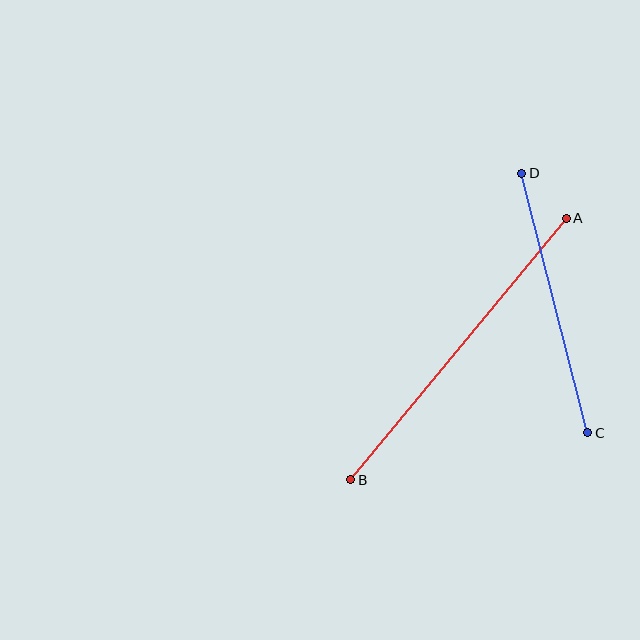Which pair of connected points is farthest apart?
Points A and B are farthest apart.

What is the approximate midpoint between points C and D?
The midpoint is at approximately (555, 303) pixels.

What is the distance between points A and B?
The distance is approximately 339 pixels.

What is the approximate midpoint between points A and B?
The midpoint is at approximately (458, 349) pixels.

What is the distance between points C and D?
The distance is approximately 268 pixels.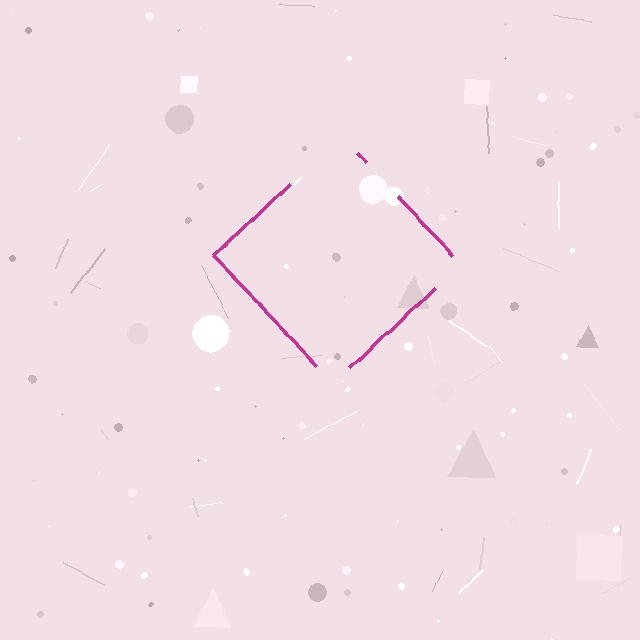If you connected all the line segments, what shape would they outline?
They would outline a diamond.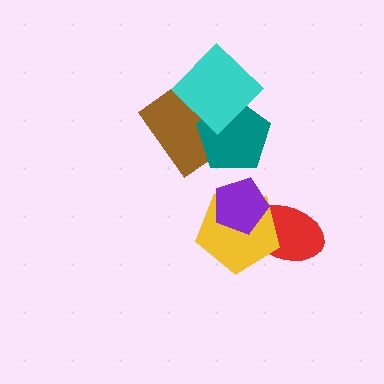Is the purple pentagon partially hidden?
No, no other shape covers it.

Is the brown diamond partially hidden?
Yes, it is partially covered by another shape.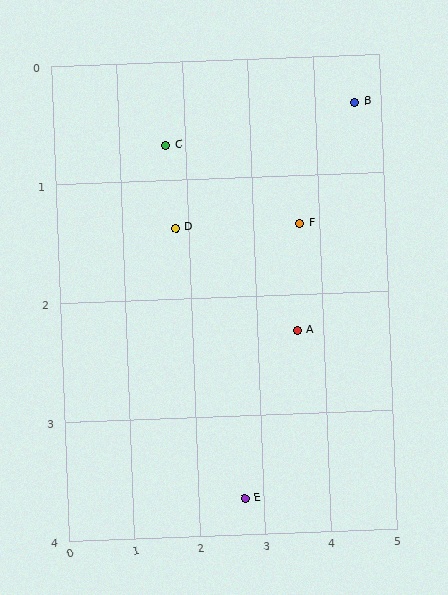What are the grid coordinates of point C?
Point C is at approximately (1.7, 0.7).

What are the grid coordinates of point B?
Point B is at approximately (4.6, 0.4).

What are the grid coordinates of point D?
Point D is at approximately (1.8, 1.4).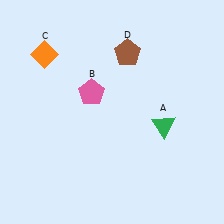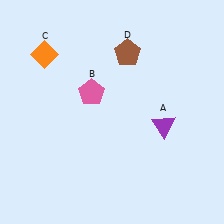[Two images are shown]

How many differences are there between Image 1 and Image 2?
There is 1 difference between the two images.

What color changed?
The triangle (A) changed from green in Image 1 to purple in Image 2.